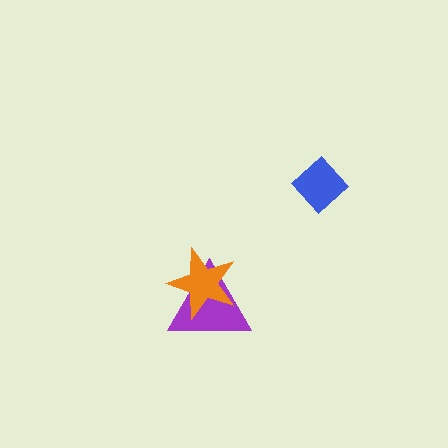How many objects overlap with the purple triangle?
1 object overlaps with the purple triangle.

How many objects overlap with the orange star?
1 object overlaps with the orange star.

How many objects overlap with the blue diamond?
0 objects overlap with the blue diamond.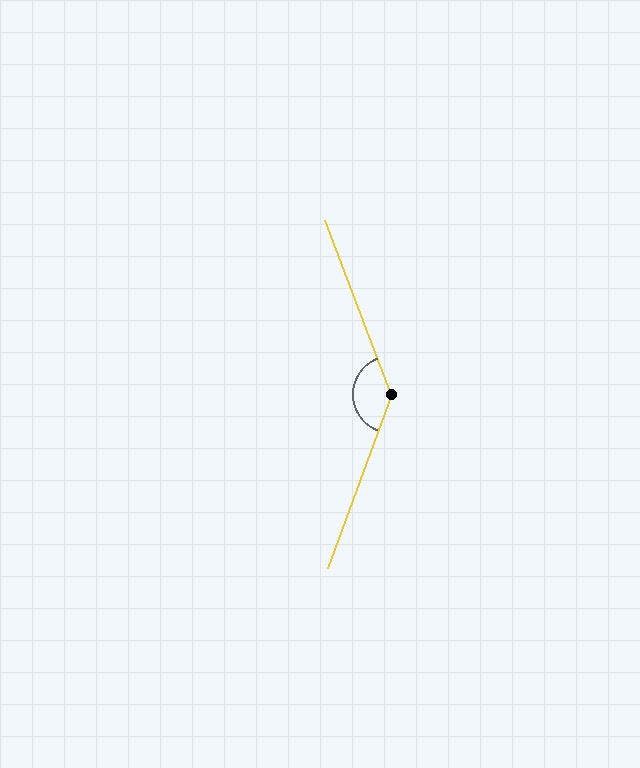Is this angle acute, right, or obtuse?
It is obtuse.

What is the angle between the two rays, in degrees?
Approximately 139 degrees.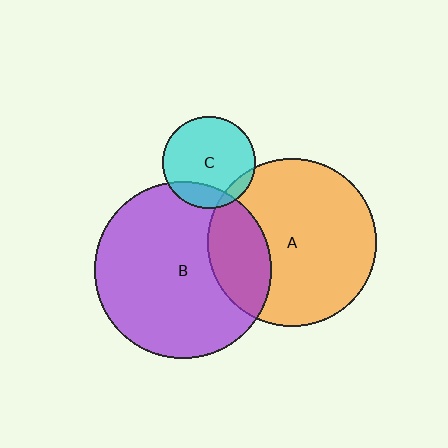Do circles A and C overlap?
Yes.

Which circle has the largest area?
Circle B (purple).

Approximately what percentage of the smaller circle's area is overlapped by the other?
Approximately 10%.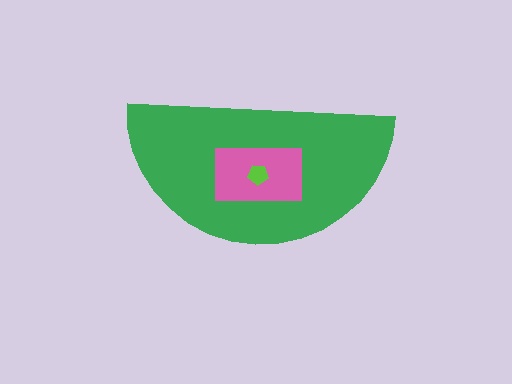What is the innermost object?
The lime pentagon.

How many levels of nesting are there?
3.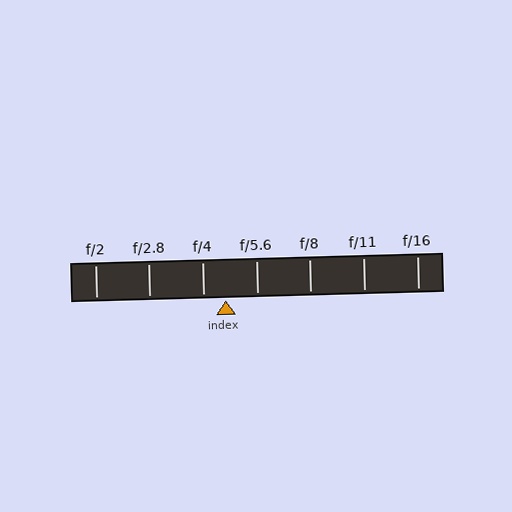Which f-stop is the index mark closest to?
The index mark is closest to f/4.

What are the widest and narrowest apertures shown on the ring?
The widest aperture shown is f/2 and the narrowest is f/16.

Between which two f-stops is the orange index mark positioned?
The index mark is between f/4 and f/5.6.